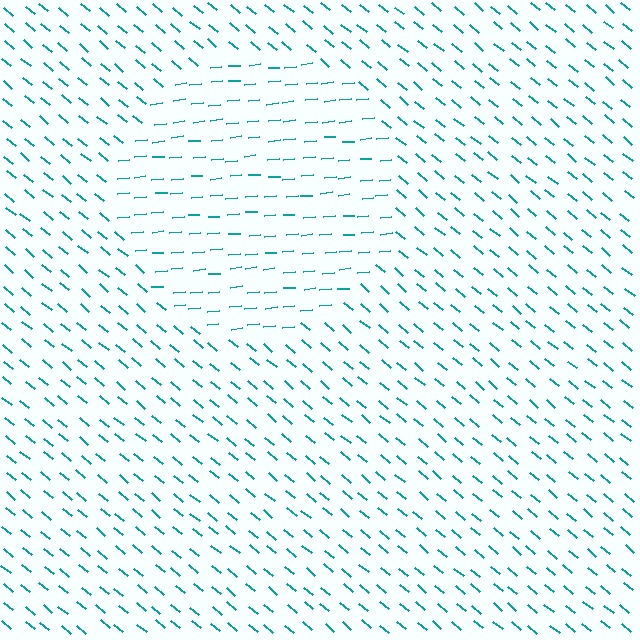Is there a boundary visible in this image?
Yes, there is a texture boundary formed by a change in line orientation.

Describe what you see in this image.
The image is filled with small teal line segments. A circle region in the image has lines oriented differently from the surrounding lines, creating a visible texture boundary.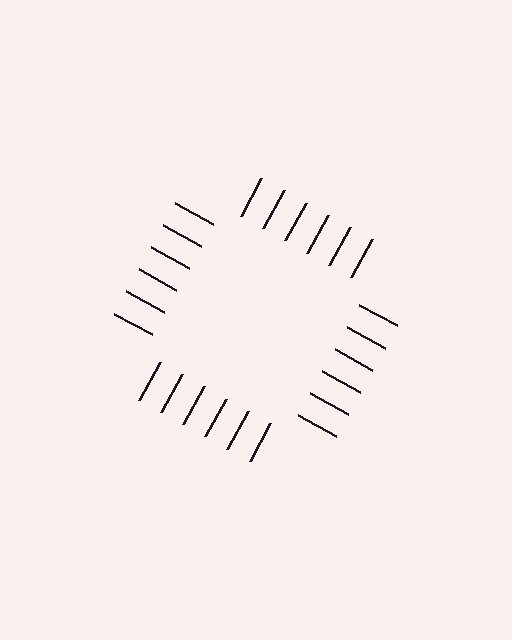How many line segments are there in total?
24 — 6 along each of the 4 edges.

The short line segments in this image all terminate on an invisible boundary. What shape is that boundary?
An illusory square — the line segments terminate on its edges but no continuous stroke is drawn.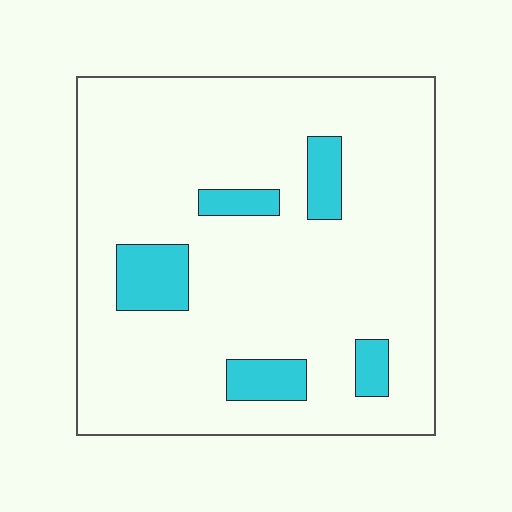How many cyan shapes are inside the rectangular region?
5.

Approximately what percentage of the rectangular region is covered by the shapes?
Approximately 10%.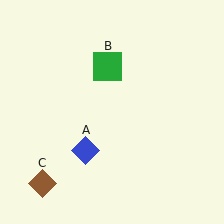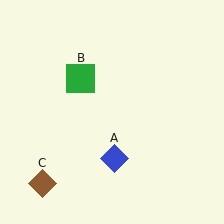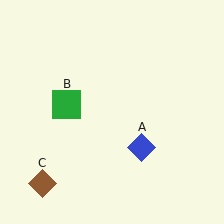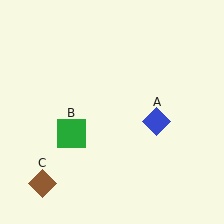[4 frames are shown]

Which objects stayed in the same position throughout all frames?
Brown diamond (object C) remained stationary.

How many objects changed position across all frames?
2 objects changed position: blue diamond (object A), green square (object B).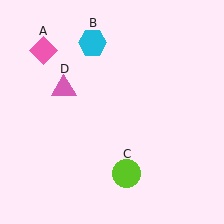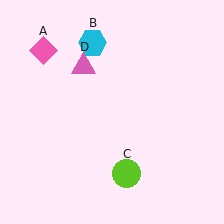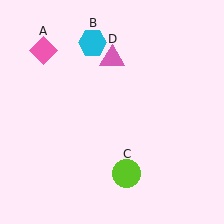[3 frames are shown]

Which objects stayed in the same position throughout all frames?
Pink diamond (object A) and cyan hexagon (object B) and lime circle (object C) remained stationary.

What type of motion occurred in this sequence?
The pink triangle (object D) rotated clockwise around the center of the scene.